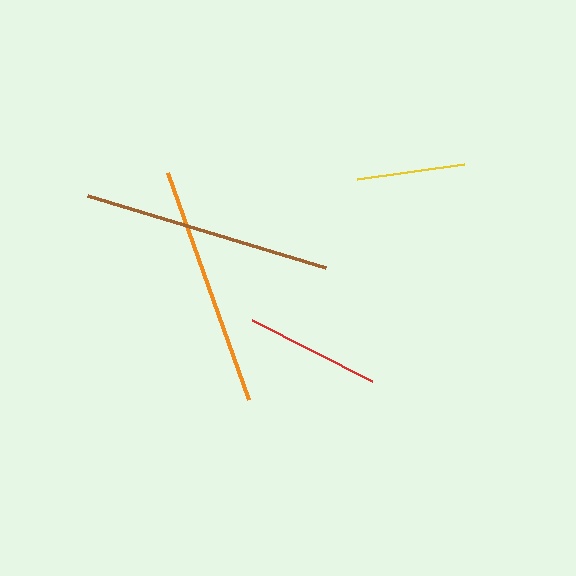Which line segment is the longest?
The brown line is the longest at approximately 248 pixels.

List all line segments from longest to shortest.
From longest to shortest: brown, orange, red, yellow.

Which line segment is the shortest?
The yellow line is the shortest at approximately 108 pixels.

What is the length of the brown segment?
The brown segment is approximately 248 pixels long.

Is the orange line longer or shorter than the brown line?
The brown line is longer than the orange line.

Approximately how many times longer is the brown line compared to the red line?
The brown line is approximately 1.8 times the length of the red line.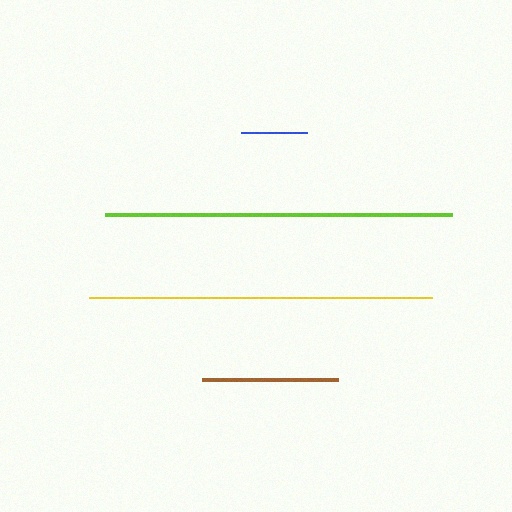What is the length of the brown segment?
The brown segment is approximately 136 pixels long.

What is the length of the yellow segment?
The yellow segment is approximately 343 pixels long.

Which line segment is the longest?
The lime line is the longest at approximately 347 pixels.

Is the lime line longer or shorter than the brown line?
The lime line is longer than the brown line.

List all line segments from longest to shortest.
From longest to shortest: lime, yellow, brown, blue.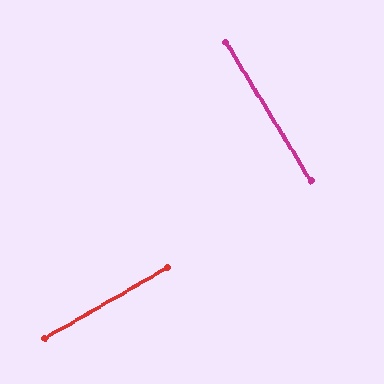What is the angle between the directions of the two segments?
Approximately 88 degrees.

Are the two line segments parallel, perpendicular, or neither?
Perpendicular — they meet at approximately 88°.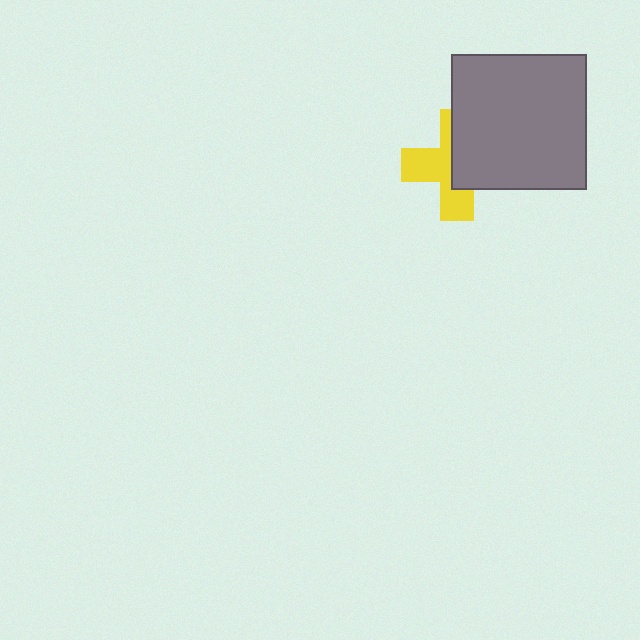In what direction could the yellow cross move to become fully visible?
The yellow cross could move left. That would shift it out from behind the gray rectangle entirely.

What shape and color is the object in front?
The object in front is a gray rectangle.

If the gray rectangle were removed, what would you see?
You would see the complete yellow cross.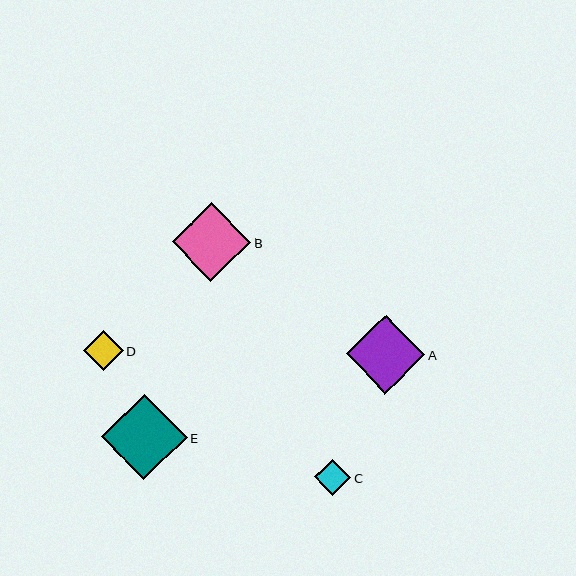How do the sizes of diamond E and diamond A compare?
Diamond E and diamond A are approximately the same size.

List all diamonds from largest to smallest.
From largest to smallest: E, B, A, D, C.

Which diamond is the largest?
Diamond E is the largest with a size of approximately 85 pixels.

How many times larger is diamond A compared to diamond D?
Diamond A is approximately 2.0 times the size of diamond D.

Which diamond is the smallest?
Diamond C is the smallest with a size of approximately 36 pixels.